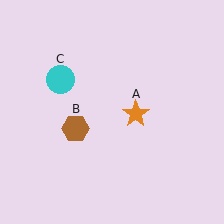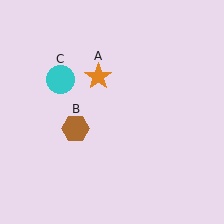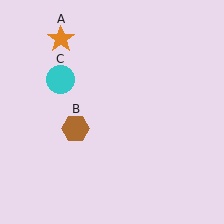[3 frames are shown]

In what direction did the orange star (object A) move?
The orange star (object A) moved up and to the left.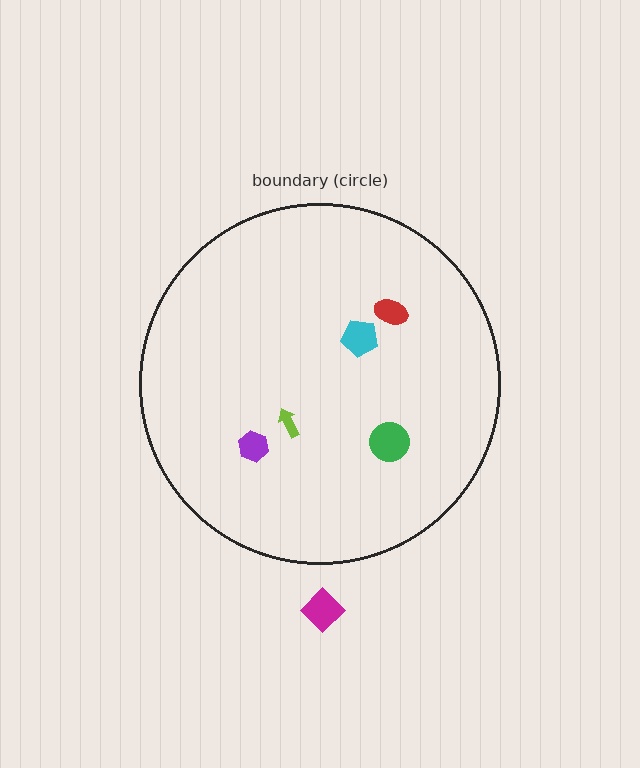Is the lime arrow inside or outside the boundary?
Inside.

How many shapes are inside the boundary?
5 inside, 1 outside.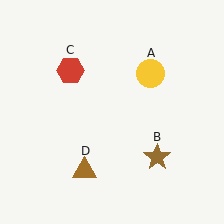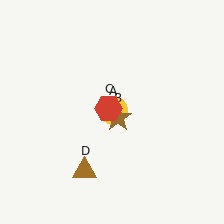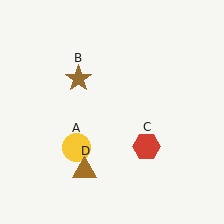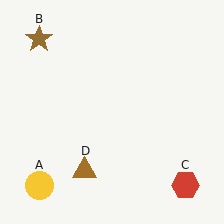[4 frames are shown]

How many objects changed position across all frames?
3 objects changed position: yellow circle (object A), brown star (object B), red hexagon (object C).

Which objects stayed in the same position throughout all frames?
Brown triangle (object D) remained stationary.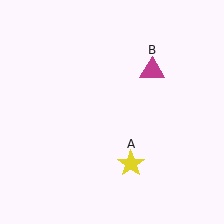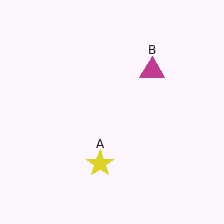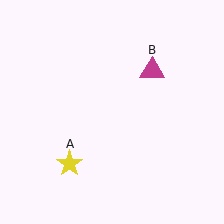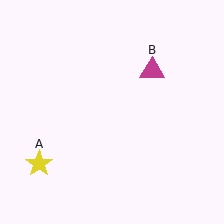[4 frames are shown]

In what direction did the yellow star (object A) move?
The yellow star (object A) moved left.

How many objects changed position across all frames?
1 object changed position: yellow star (object A).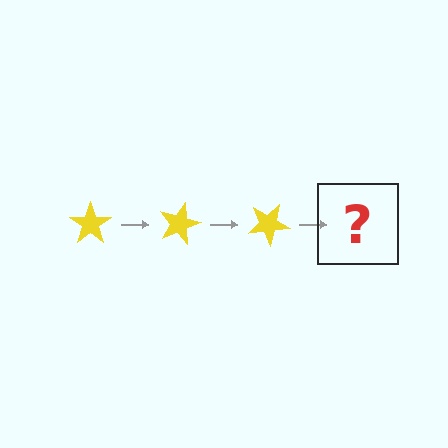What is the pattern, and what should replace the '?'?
The pattern is that the star rotates 15 degrees each step. The '?' should be a yellow star rotated 45 degrees.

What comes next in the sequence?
The next element should be a yellow star rotated 45 degrees.